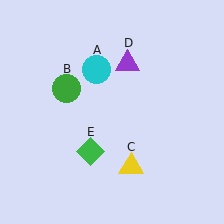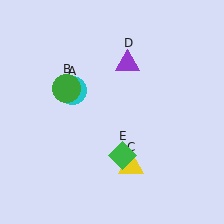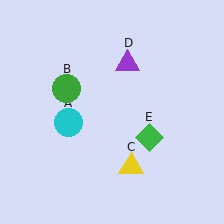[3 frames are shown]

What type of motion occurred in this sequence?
The cyan circle (object A), green diamond (object E) rotated counterclockwise around the center of the scene.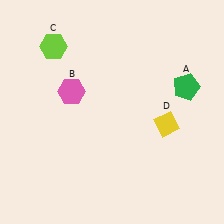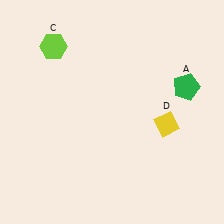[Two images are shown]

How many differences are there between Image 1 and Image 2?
There is 1 difference between the two images.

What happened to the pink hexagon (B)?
The pink hexagon (B) was removed in Image 2. It was in the top-left area of Image 1.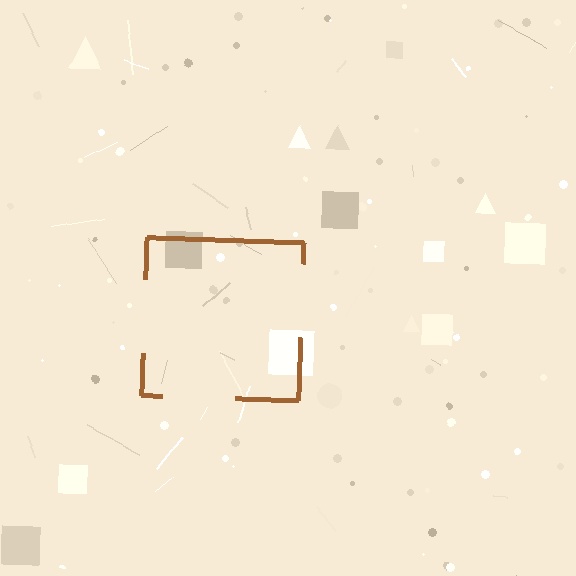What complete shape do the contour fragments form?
The contour fragments form a square.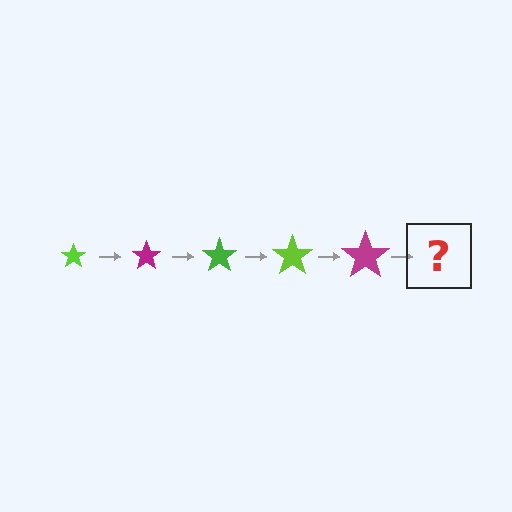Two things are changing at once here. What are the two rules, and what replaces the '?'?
The two rules are that the star grows larger each step and the color cycles through lime, magenta, and green. The '?' should be a green star, larger than the previous one.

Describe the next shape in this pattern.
It should be a green star, larger than the previous one.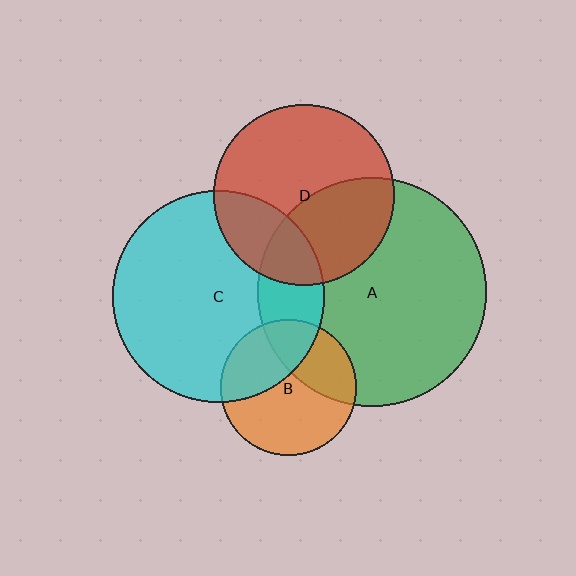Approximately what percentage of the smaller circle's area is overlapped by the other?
Approximately 35%.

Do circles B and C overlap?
Yes.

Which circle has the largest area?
Circle A (green).